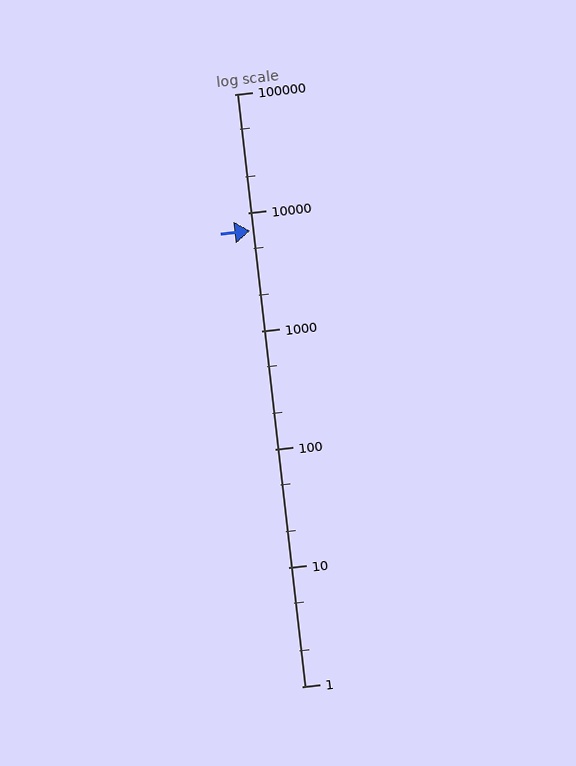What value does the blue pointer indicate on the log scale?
The pointer indicates approximately 7000.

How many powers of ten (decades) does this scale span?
The scale spans 5 decades, from 1 to 100000.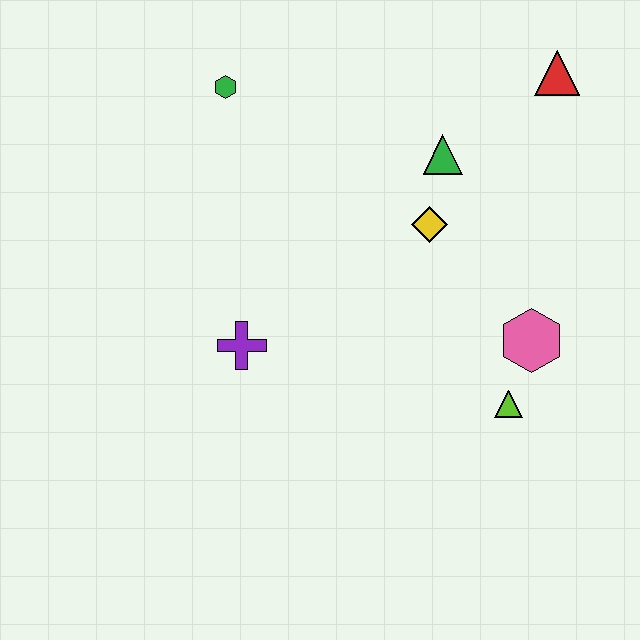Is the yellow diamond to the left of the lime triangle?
Yes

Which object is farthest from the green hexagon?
The lime triangle is farthest from the green hexagon.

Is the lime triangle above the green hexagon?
No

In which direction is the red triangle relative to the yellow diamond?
The red triangle is above the yellow diamond.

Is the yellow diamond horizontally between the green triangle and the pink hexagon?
No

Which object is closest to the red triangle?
The green triangle is closest to the red triangle.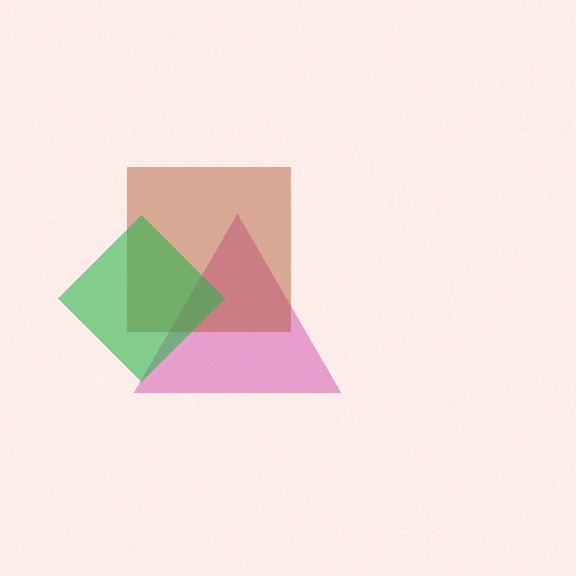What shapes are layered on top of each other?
The layered shapes are: a magenta triangle, a brown square, a green diamond.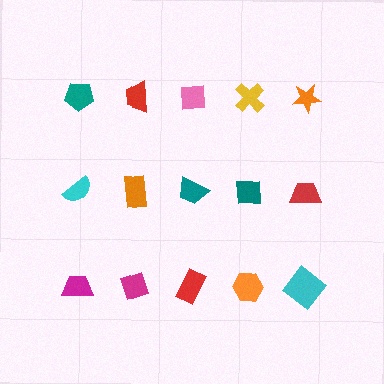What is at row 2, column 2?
An orange rectangle.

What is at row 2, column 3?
A teal trapezoid.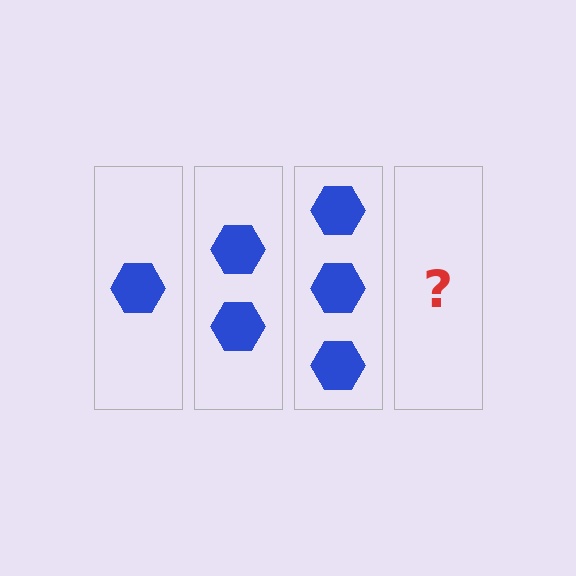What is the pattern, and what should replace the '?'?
The pattern is that each step adds one more hexagon. The '?' should be 4 hexagons.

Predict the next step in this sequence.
The next step is 4 hexagons.